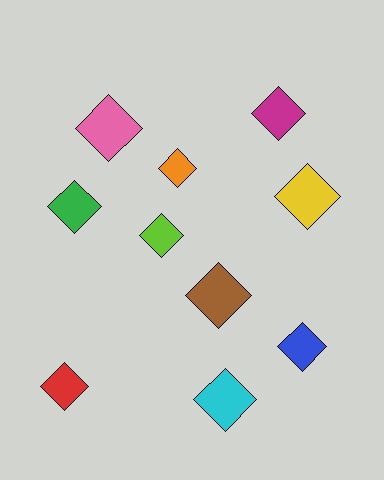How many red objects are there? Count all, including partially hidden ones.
There is 1 red object.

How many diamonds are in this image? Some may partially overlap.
There are 10 diamonds.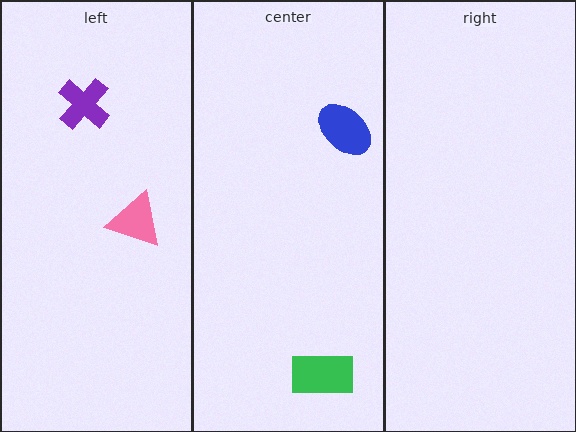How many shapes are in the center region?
2.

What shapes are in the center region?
The green rectangle, the blue ellipse.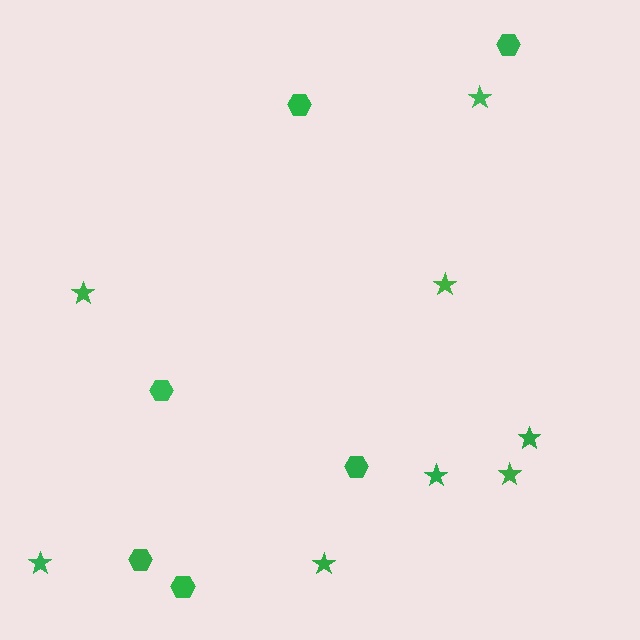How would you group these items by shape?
There are 2 groups: one group of stars (8) and one group of hexagons (6).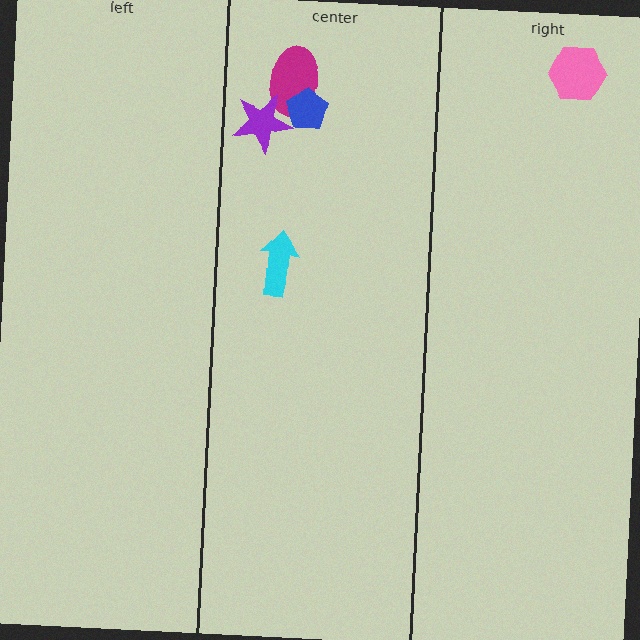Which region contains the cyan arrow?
The center region.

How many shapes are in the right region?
1.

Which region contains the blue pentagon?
The center region.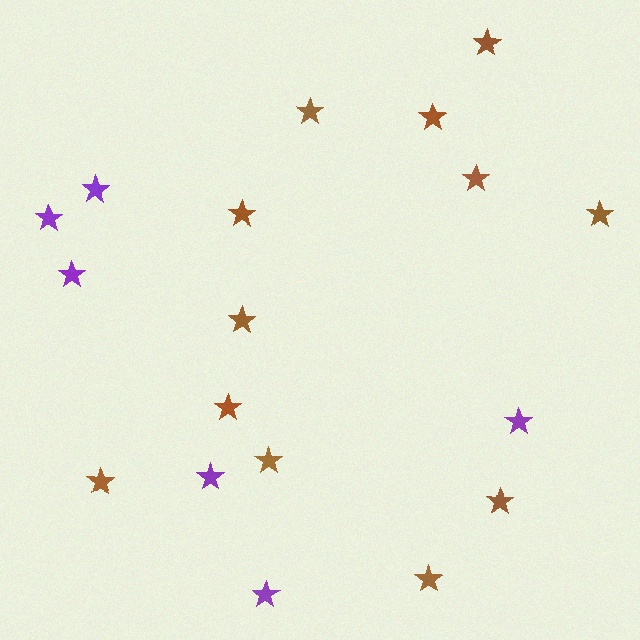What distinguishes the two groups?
There are 2 groups: one group of purple stars (6) and one group of brown stars (12).